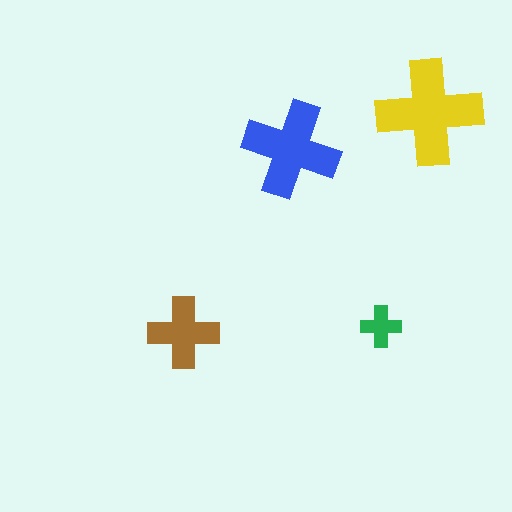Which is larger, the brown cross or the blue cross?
The blue one.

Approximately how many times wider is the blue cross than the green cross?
About 2.5 times wider.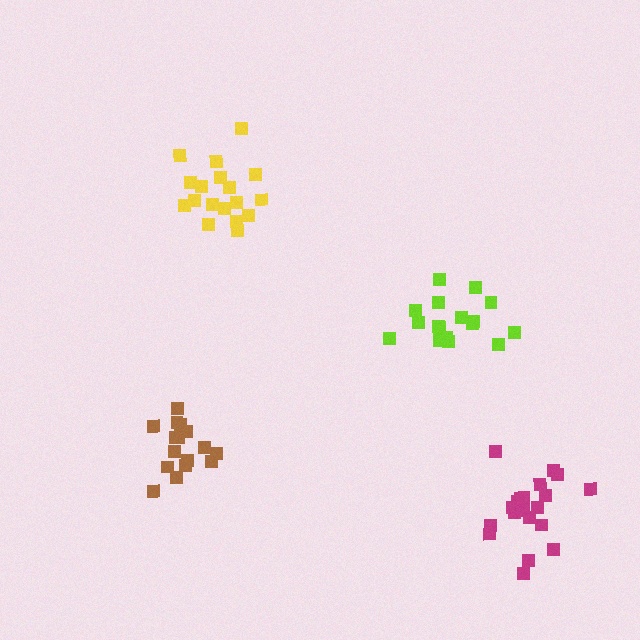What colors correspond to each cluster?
The clusters are colored: brown, yellow, lime, magenta.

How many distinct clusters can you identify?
There are 4 distinct clusters.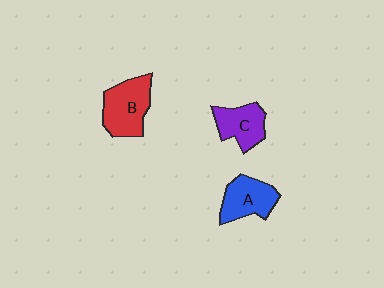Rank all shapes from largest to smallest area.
From largest to smallest: B (red), A (blue), C (purple).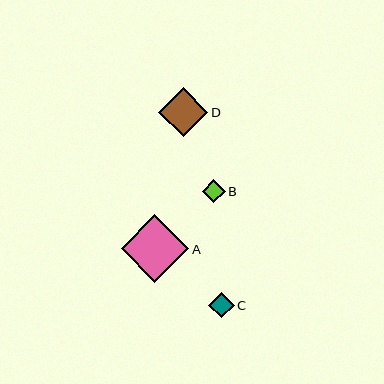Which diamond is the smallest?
Diamond B is the smallest with a size of approximately 23 pixels.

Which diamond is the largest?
Diamond A is the largest with a size of approximately 67 pixels.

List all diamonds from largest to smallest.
From largest to smallest: A, D, C, B.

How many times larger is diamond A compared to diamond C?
Diamond A is approximately 2.6 times the size of diamond C.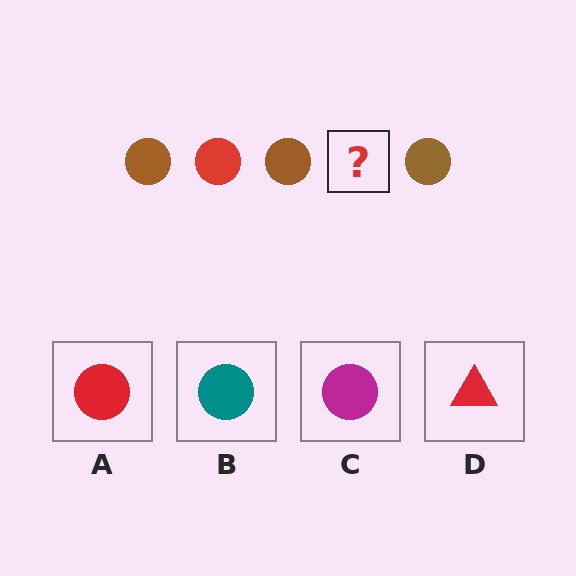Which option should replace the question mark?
Option A.